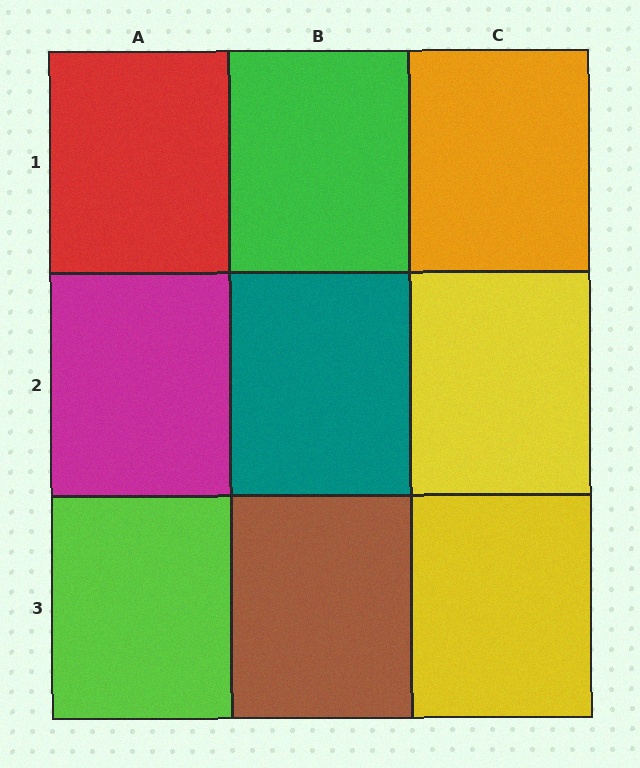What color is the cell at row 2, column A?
Magenta.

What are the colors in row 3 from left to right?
Lime, brown, yellow.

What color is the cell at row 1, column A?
Red.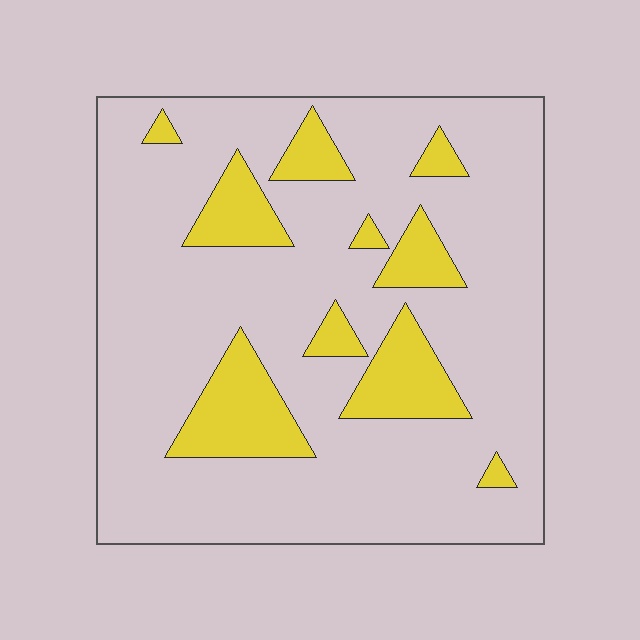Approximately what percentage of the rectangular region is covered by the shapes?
Approximately 20%.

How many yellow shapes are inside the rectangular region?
10.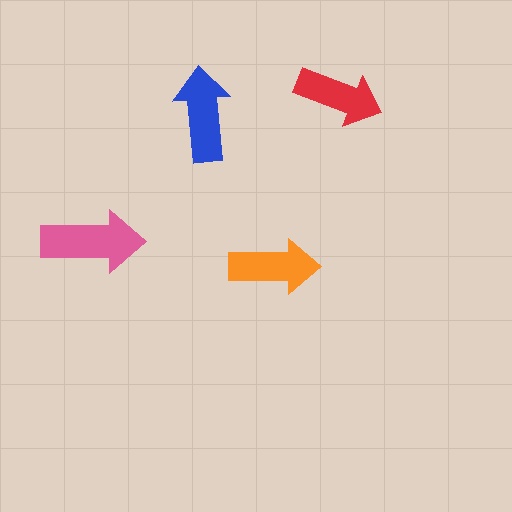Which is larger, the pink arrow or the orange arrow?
The pink one.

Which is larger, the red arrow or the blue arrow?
The blue one.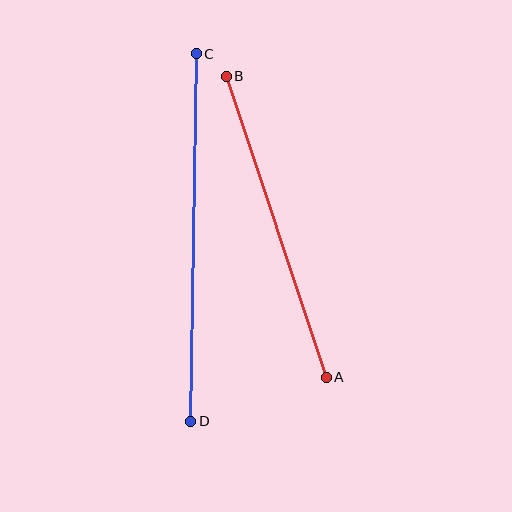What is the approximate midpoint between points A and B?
The midpoint is at approximately (276, 227) pixels.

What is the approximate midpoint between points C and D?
The midpoint is at approximately (194, 238) pixels.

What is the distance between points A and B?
The distance is approximately 317 pixels.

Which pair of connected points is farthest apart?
Points C and D are farthest apart.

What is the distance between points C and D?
The distance is approximately 367 pixels.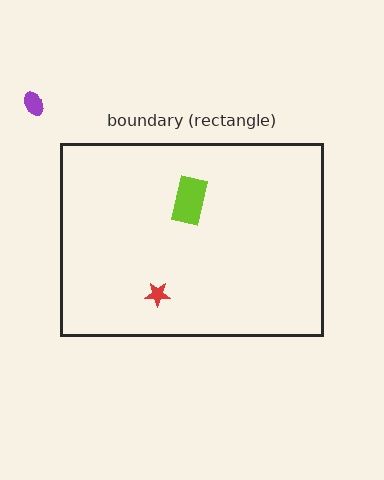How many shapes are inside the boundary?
2 inside, 1 outside.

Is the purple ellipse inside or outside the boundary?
Outside.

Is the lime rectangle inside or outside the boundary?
Inside.